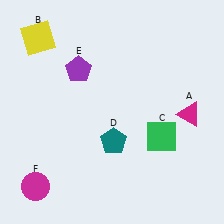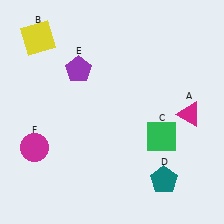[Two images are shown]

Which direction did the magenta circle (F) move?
The magenta circle (F) moved up.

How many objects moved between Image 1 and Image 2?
2 objects moved between the two images.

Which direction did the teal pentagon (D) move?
The teal pentagon (D) moved right.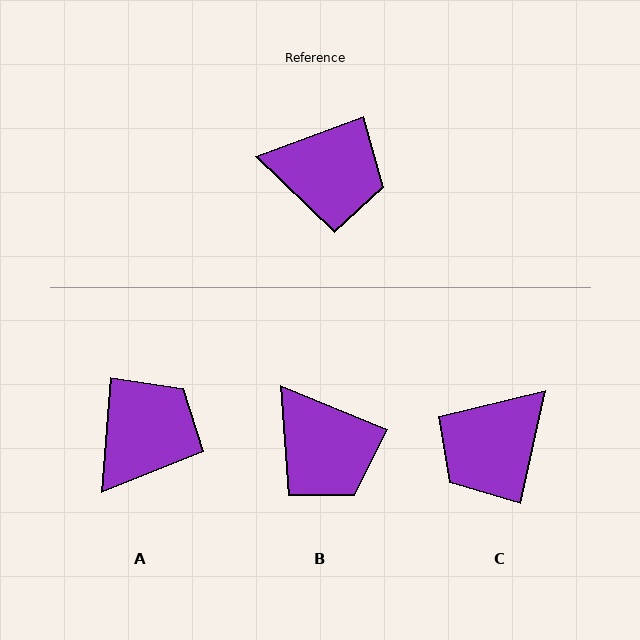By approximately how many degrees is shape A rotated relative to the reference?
Approximately 65 degrees counter-clockwise.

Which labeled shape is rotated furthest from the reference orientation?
C, about 123 degrees away.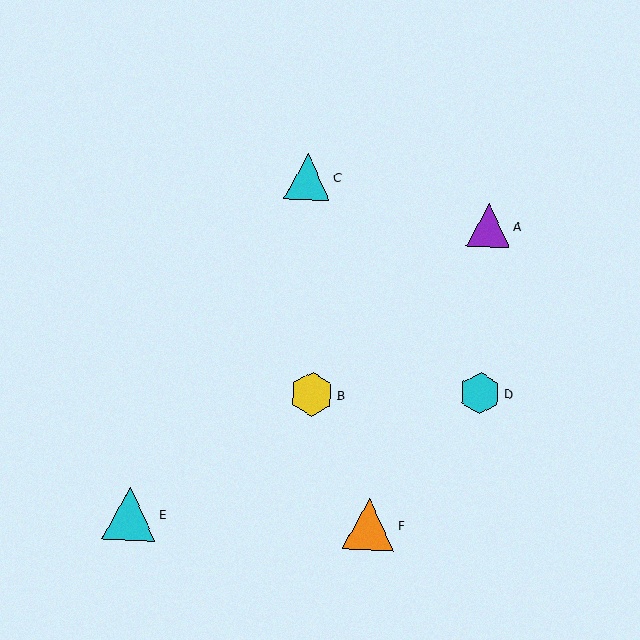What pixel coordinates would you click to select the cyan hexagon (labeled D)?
Click at (480, 393) to select the cyan hexagon D.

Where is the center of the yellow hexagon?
The center of the yellow hexagon is at (312, 394).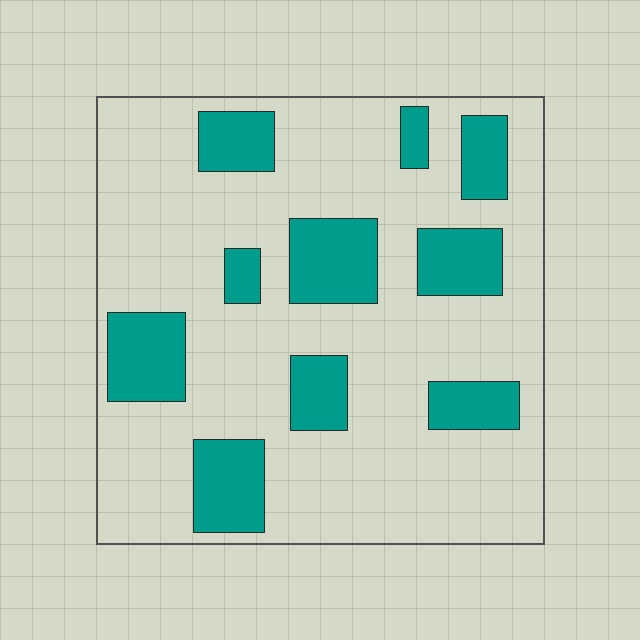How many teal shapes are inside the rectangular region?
10.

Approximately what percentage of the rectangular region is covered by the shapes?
Approximately 25%.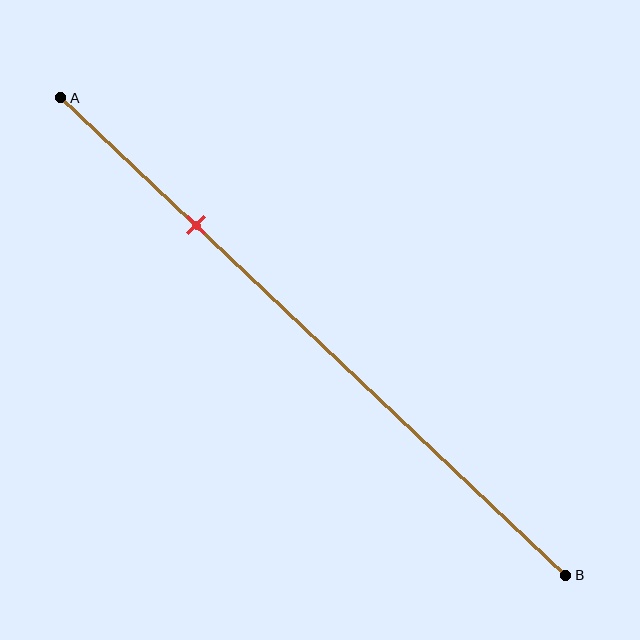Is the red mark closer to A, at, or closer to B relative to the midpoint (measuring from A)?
The red mark is closer to point A than the midpoint of segment AB.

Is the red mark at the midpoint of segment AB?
No, the mark is at about 25% from A, not at the 50% midpoint.